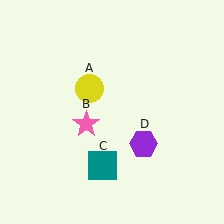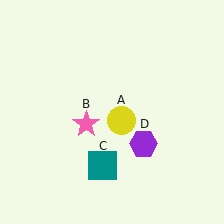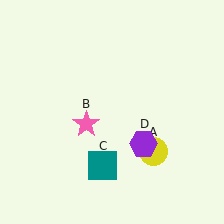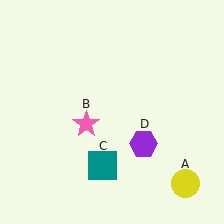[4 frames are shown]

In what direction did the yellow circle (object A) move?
The yellow circle (object A) moved down and to the right.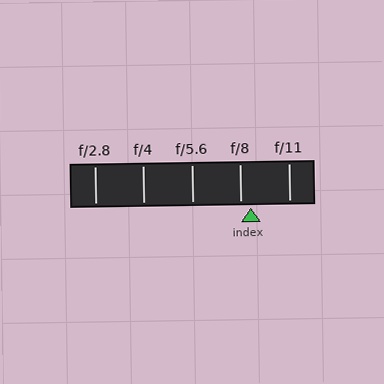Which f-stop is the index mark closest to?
The index mark is closest to f/8.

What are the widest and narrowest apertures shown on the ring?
The widest aperture shown is f/2.8 and the narrowest is f/11.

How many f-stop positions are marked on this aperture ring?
There are 5 f-stop positions marked.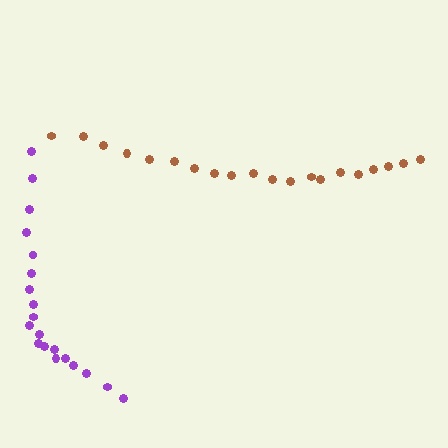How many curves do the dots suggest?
There are 2 distinct paths.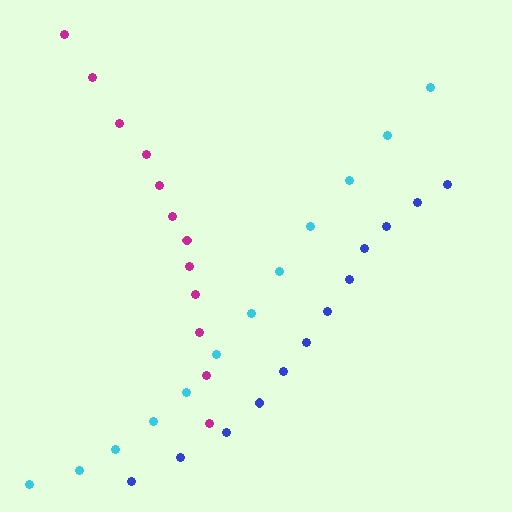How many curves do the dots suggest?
There are 3 distinct paths.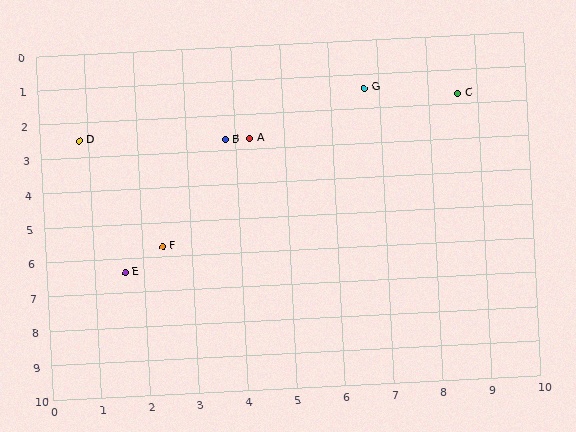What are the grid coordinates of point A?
Point A is at approximately (4.3, 2.7).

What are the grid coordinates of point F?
Point F is at approximately (2.4, 5.7).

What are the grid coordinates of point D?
Point D is at approximately (0.8, 2.5).